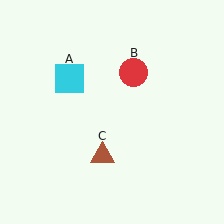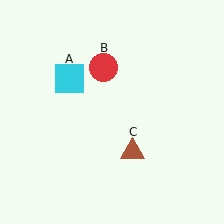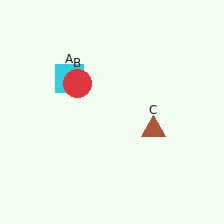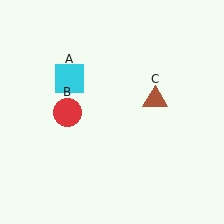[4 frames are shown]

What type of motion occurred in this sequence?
The red circle (object B), brown triangle (object C) rotated counterclockwise around the center of the scene.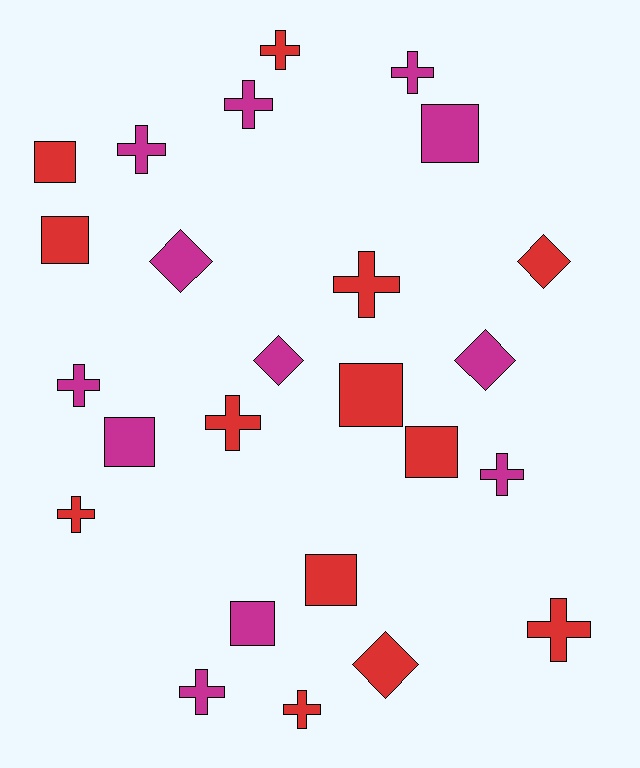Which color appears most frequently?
Red, with 13 objects.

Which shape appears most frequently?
Cross, with 12 objects.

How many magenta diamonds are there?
There are 3 magenta diamonds.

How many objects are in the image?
There are 25 objects.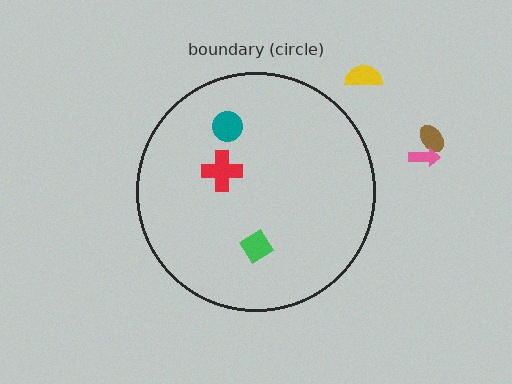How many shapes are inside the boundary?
3 inside, 3 outside.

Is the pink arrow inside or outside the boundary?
Outside.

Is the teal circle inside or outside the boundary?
Inside.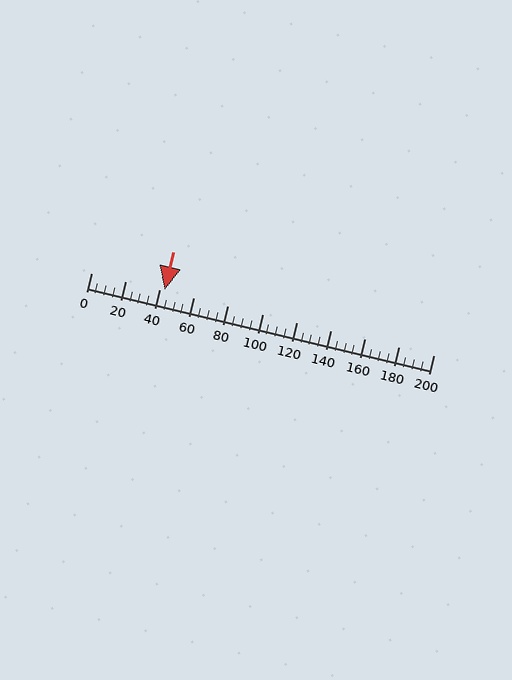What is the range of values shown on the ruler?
The ruler shows values from 0 to 200.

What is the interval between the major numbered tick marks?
The major tick marks are spaced 20 units apart.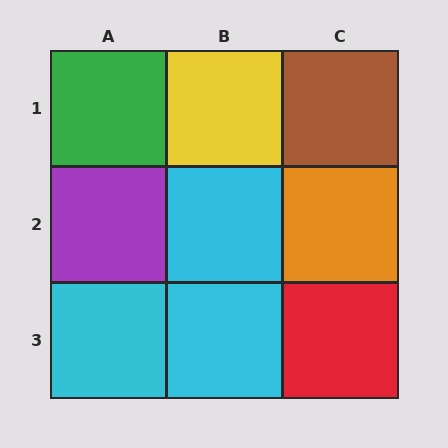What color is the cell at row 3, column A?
Cyan.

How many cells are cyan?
3 cells are cyan.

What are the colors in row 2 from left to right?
Purple, cyan, orange.